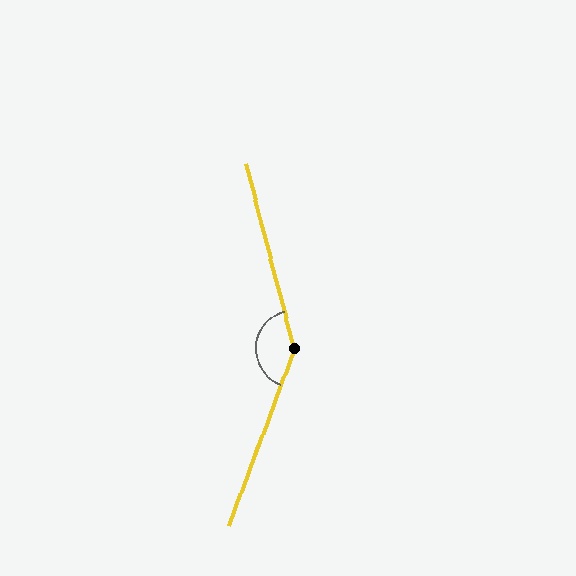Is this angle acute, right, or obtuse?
It is obtuse.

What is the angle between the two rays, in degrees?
Approximately 145 degrees.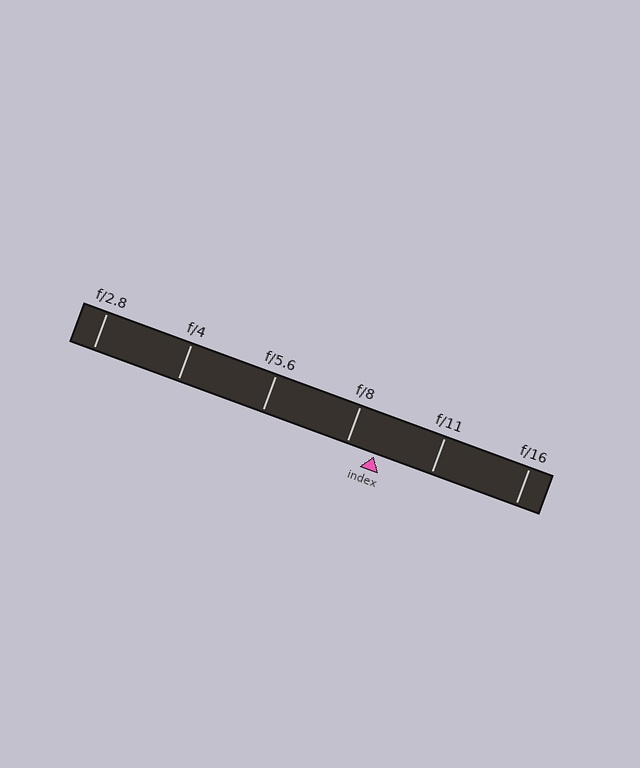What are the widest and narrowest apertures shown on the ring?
The widest aperture shown is f/2.8 and the narrowest is f/16.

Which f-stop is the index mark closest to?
The index mark is closest to f/8.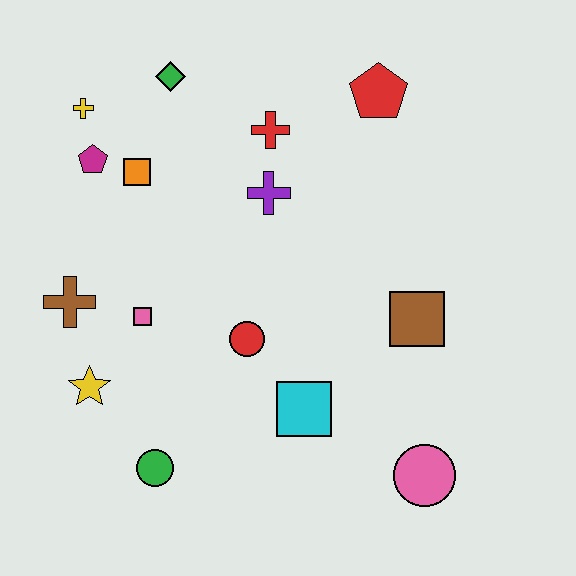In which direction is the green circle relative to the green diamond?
The green circle is below the green diamond.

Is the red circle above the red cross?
No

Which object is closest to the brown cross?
The pink square is closest to the brown cross.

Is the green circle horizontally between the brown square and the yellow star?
Yes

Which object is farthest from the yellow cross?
The pink circle is farthest from the yellow cross.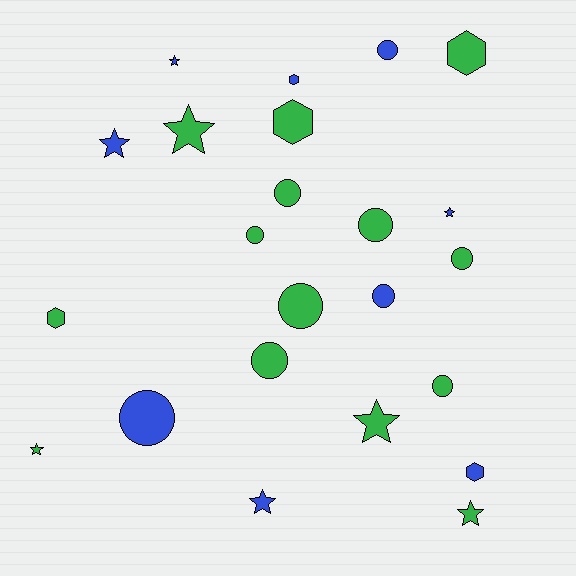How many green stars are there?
There are 4 green stars.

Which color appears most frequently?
Green, with 14 objects.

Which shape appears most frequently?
Circle, with 10 objects.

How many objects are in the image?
There are 23 objects.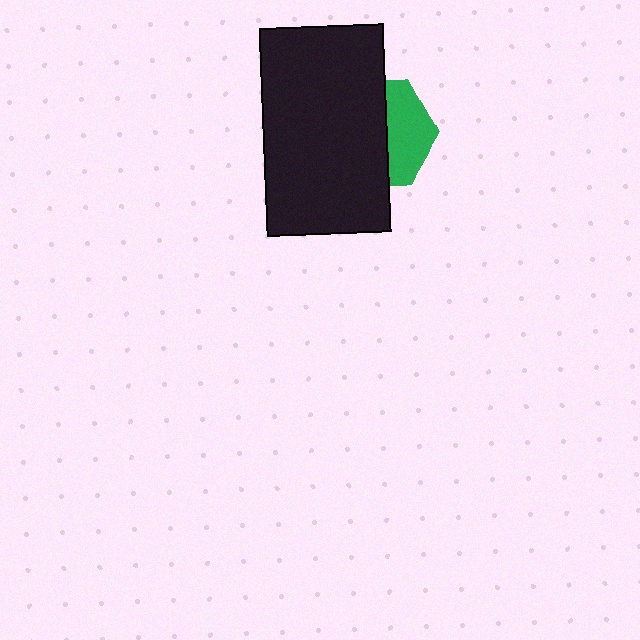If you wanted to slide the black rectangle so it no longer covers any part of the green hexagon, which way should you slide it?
Slide it left — that is the most direct way to separate the two shapes.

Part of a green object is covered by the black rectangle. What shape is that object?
It is a hexagon.